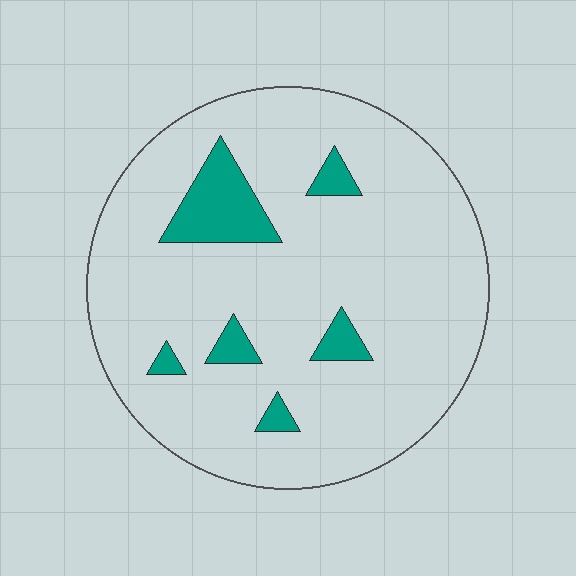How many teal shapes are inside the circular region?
6.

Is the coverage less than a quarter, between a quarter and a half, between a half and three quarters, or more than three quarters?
Less than a quarter.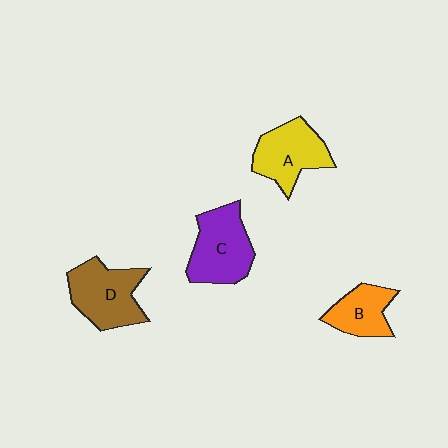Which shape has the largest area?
Shape C (purple).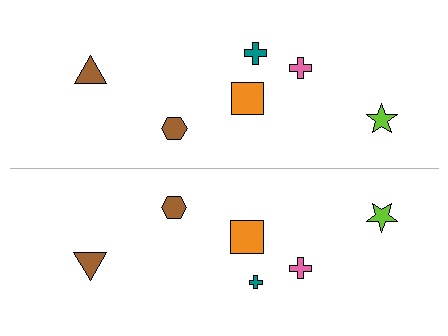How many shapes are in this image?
There are 12 shapes in this image.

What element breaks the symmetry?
The teal cross on the bottom side has a different size than its mirror counterpart.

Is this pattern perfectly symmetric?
No, the pattern is not perfectly symmetric. The teal cross on the bottom side has a different size than its mirror counterpart.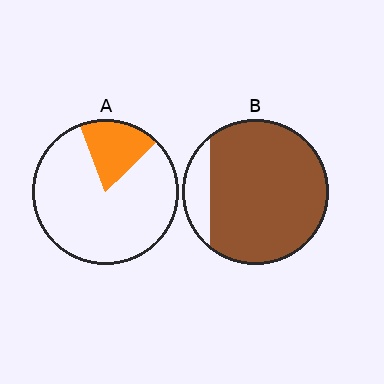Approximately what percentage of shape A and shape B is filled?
A is approximately 20% and B is approximately 85%.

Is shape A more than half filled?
No.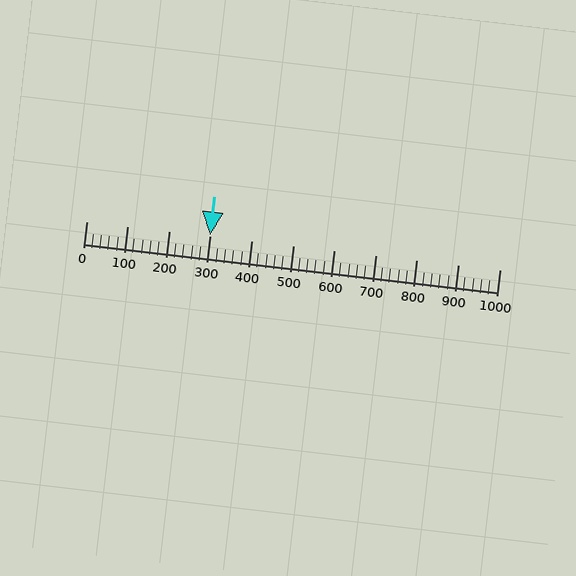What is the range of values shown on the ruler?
The ruler shows values from 0 to 1000.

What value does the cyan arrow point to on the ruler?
The cyan arrow points to approximately 300.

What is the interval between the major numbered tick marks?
The major tick marks are spaced 100 units apart.